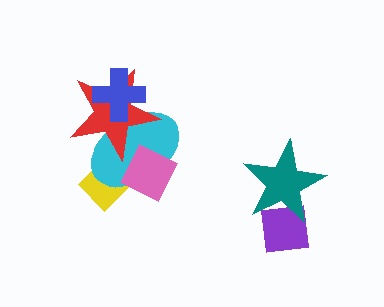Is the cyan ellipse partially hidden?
Yes, it is partially covered by another shape.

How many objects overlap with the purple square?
1 object overlaps with the purple square.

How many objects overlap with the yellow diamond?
2 objects overlap with the yellow diamond.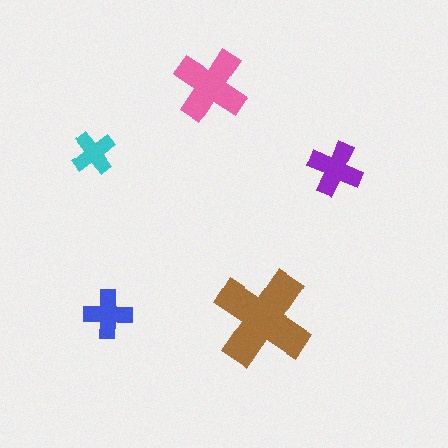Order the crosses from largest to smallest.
the brown one, the pink one, the purple one, the blue one, the cyan one.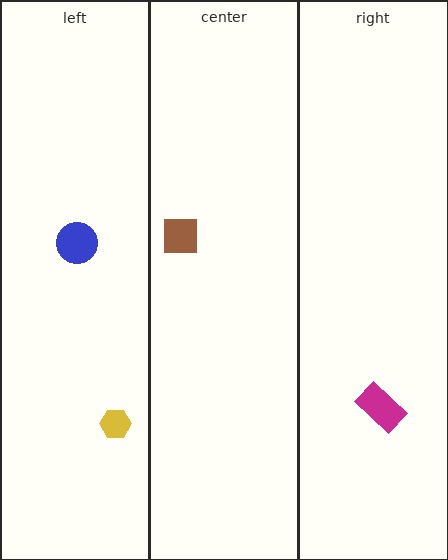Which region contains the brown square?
The center region.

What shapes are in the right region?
The magenta rectangle.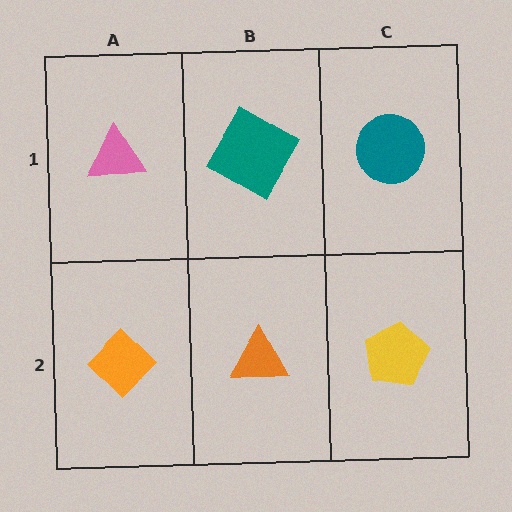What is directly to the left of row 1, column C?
A teal diamond.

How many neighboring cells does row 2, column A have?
2.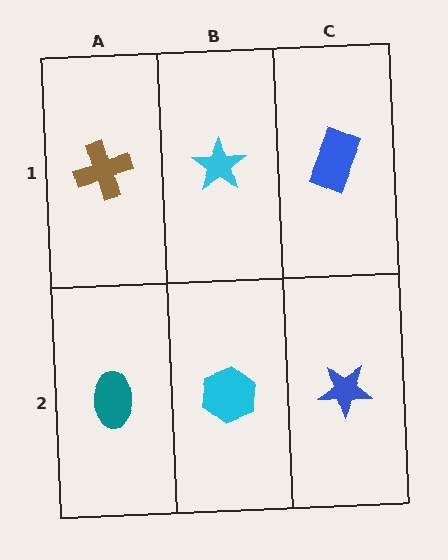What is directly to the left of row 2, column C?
A cyan hexagon.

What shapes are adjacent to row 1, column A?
A teal ellipse (row 2, column A), a cyan star (row 1, column B).